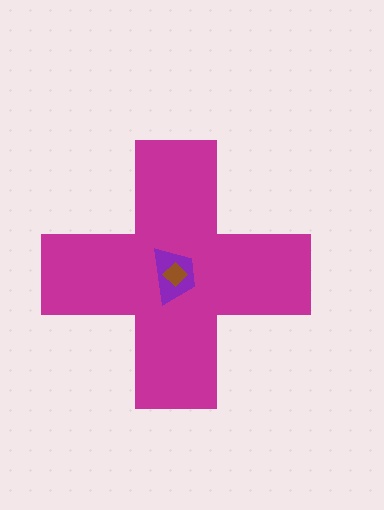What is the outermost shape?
The magenta cross.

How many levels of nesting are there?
3.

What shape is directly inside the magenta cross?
The purple trapezoid.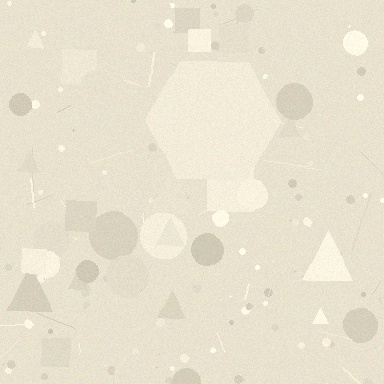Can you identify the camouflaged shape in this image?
The camouflaged shape is a hexagon.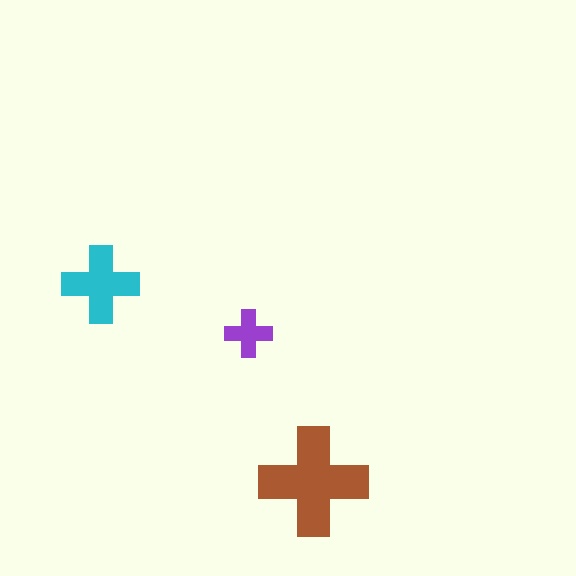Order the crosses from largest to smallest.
the brown one, the cyan one, the purple one.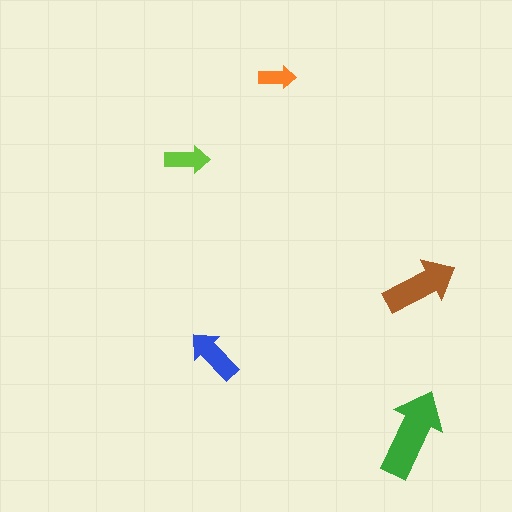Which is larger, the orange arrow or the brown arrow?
The brown one.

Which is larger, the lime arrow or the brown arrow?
The brown one.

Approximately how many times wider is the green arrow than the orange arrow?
About 2.5 times wider.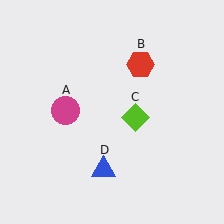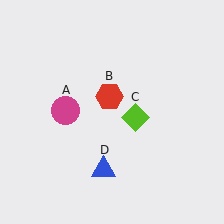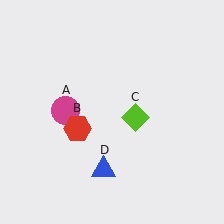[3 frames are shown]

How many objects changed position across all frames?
1 object changed position: red hexagon (object B).